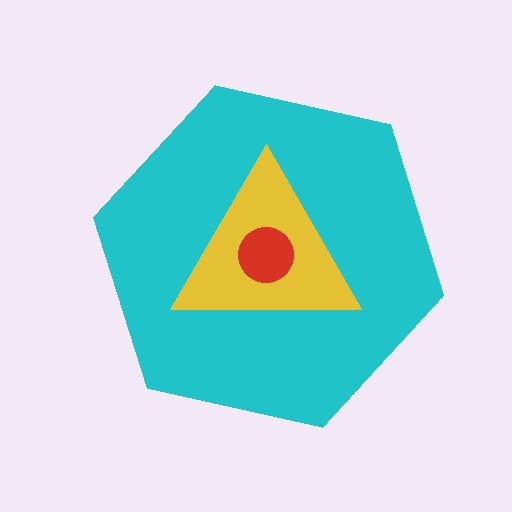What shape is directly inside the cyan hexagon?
The yellow triangle.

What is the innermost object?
The red circle.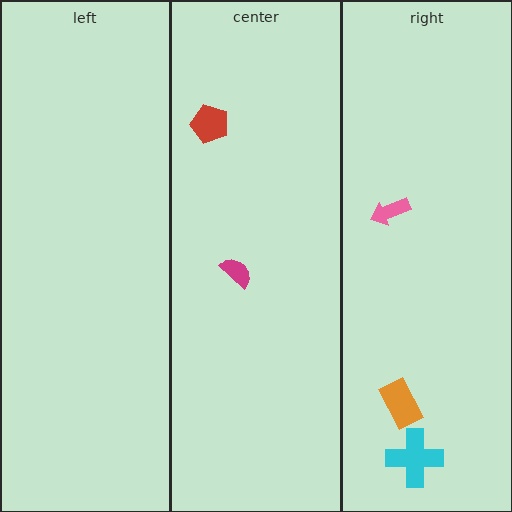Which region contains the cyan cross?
The right region.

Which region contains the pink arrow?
The right region.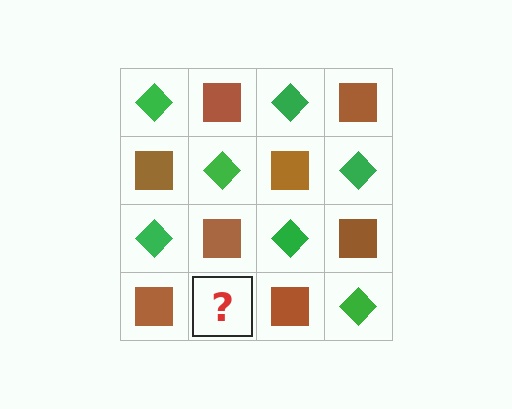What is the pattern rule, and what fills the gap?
The rule is that it alternates green diamond and brown square in a checkerboard pattern. The gap should be filled with a green diamond.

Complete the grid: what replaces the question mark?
The question mark should be replaced with a green diamond.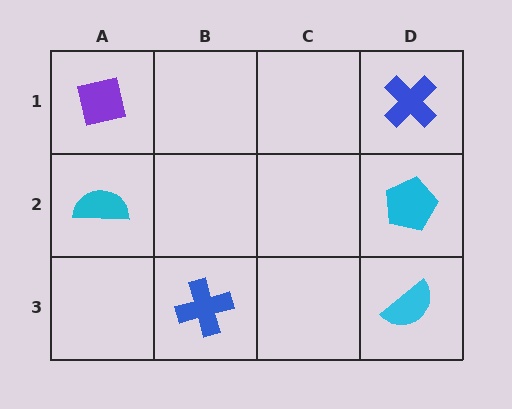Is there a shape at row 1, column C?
No, that cell is empty.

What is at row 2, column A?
A cyan semicircle.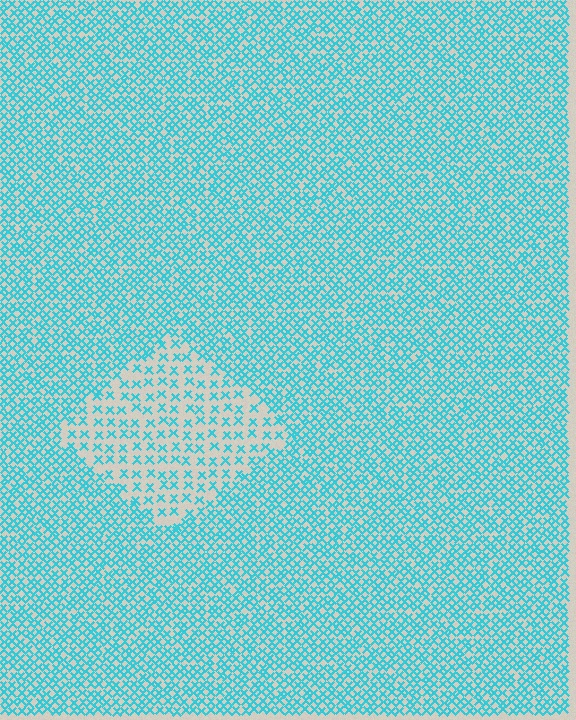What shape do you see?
I see a diamond.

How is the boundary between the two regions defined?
The boundary is defined by a change in element density (approximately 2.3x ratio). All elements are the same color, size, and shape.